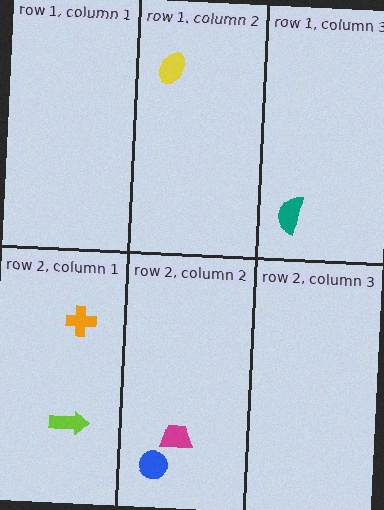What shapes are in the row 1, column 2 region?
The yellow ellipse.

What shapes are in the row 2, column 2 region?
The blue circle, the magenta trapezoid.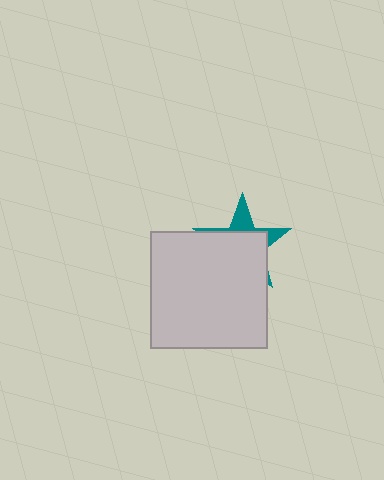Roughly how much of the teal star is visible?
A small part of it is visible (roughly 31%).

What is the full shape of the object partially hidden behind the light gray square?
The partially hidden object is a teal star.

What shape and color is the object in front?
The object in front is a light gray square.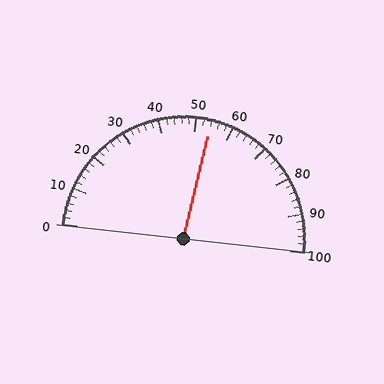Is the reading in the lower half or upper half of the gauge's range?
The reading is in the upper half of the range (0 to 100).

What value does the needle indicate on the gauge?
The needle indicates approximately 54.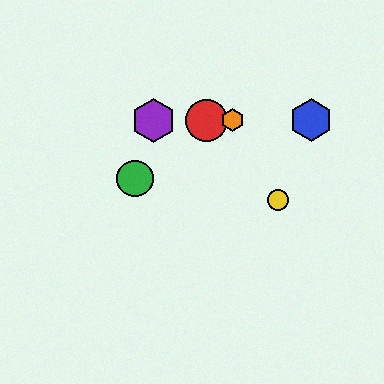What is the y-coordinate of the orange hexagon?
The orange hexagon is at y≈120.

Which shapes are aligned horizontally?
The red circle, the blue hexagon, the purple hexagon, the orange hexagon are aligned horizontally.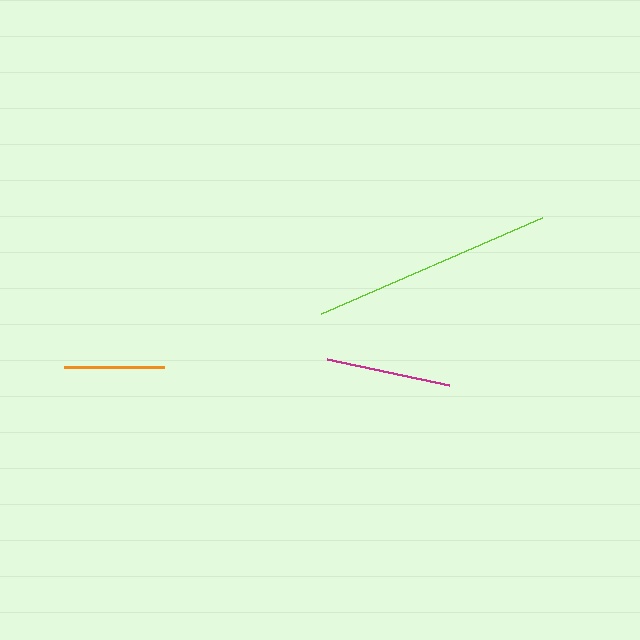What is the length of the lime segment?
The lime segment is approximately 241 pixels long.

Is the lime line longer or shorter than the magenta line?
The lime line is longer than the magenta line.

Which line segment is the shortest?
The orange line is the shortest at approximately 100 pixels.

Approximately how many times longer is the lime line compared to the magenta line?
The lime line is approximately 1.9 times the length of the magenta line.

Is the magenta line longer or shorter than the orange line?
The magenta line is longer than the orange line.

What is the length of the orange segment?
The orange segment is approximately 100 pixels long.